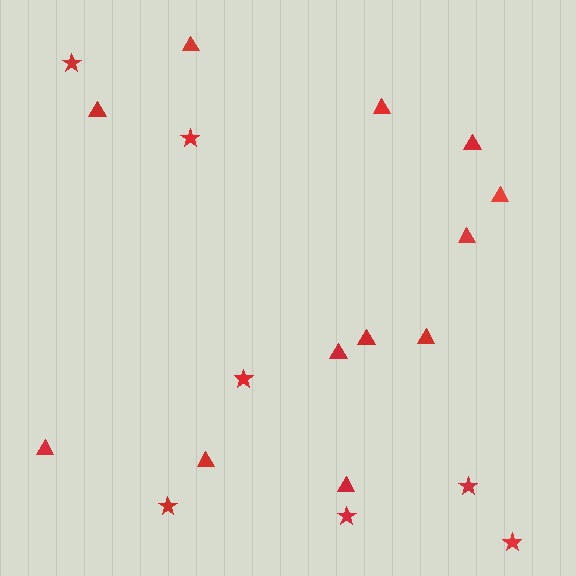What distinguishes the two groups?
There are 2 groups: one group of triangles (12) and one group of stars (7).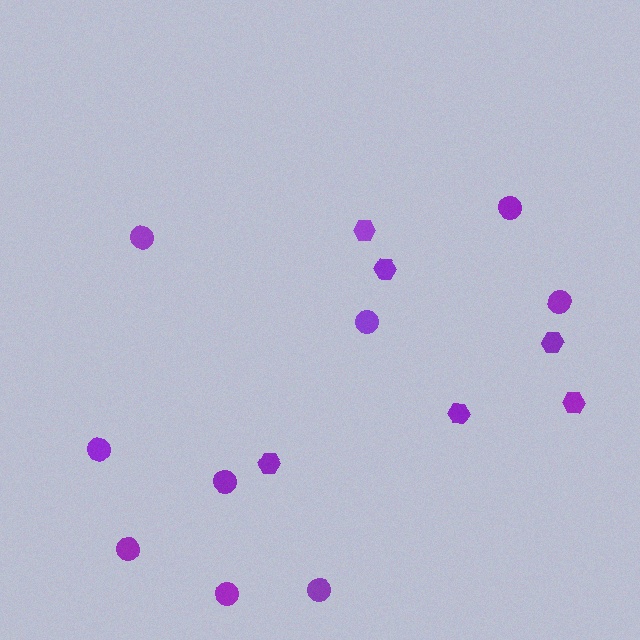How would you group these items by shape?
There are 2 groups: one group of circles (9) and one group of hexagons (6).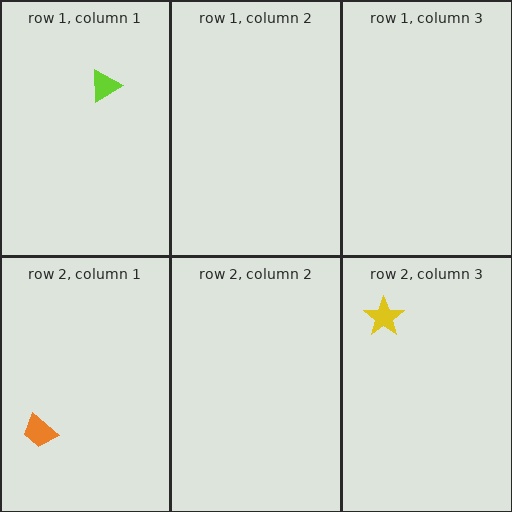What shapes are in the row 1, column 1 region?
The lime triangle.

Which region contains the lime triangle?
The row 1, column 1 region.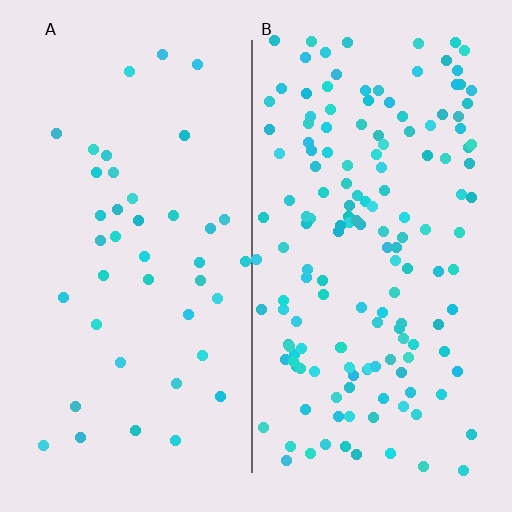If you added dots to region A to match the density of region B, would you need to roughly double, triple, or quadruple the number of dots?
Approximately quadruple.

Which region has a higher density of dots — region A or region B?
B (the right).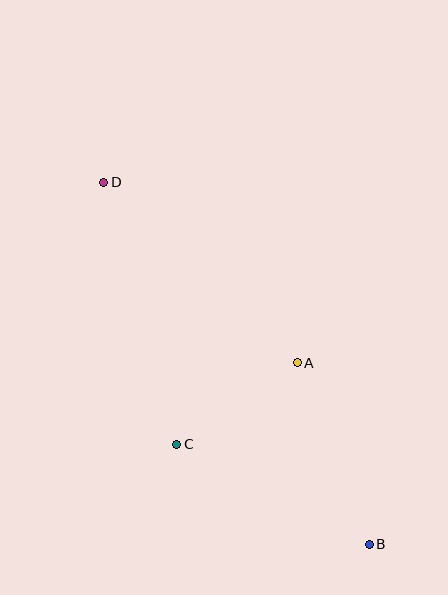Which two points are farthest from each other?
Points B and D are farthest from each other.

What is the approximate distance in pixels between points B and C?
The distance between B and C is approximately 217 pixels.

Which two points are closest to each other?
Points A and C are closest to each other.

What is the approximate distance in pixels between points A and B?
The distance between A and B is approximately 195 pixels.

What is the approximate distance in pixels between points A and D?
The distance between A and D is approximately 265 pixels.